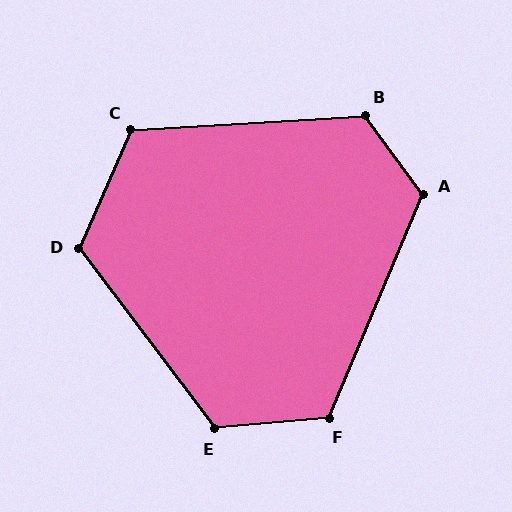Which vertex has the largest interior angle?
B, at approximately 123 degrees.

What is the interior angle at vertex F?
Approximately 118 degrees (obtuse).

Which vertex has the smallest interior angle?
C, at approximately 117 degrees.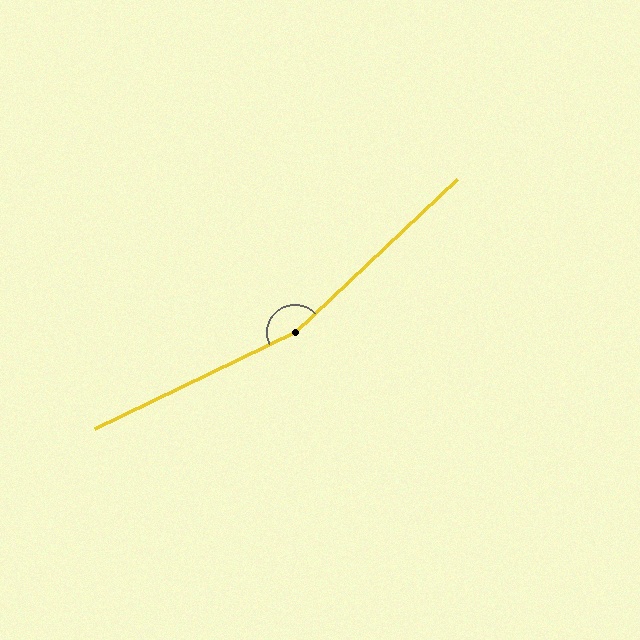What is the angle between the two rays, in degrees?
Approximately 162 degrees.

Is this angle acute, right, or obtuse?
It is obtuse.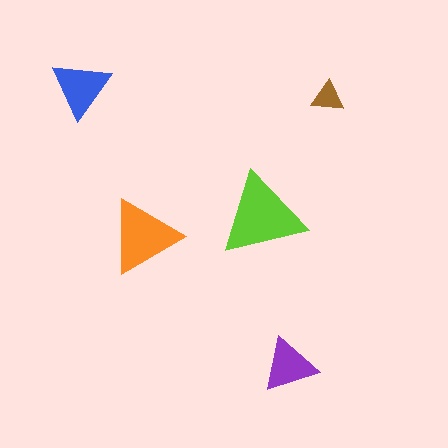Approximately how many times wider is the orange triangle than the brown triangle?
About 2.5 times wider.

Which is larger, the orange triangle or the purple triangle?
The orange one.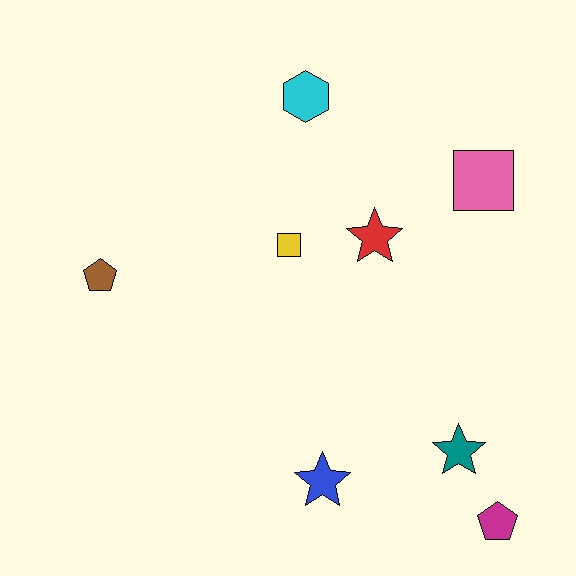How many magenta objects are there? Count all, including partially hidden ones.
There is 1 magenta object.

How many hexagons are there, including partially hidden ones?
There is 1 hexagon.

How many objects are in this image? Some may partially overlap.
There are 8 objects.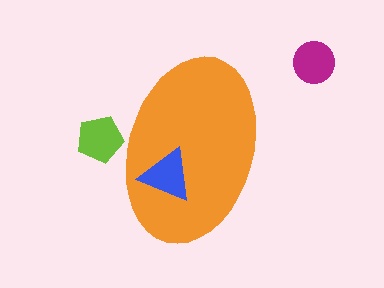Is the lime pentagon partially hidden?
Yes, the lime pentagon is partially hidden behind the orange ellipse.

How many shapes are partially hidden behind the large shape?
1 shape is partially hidden.